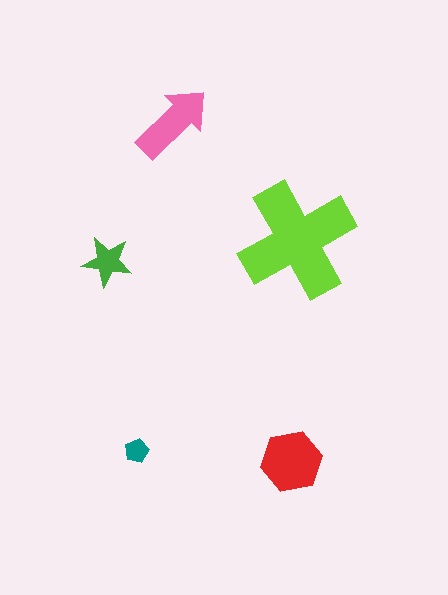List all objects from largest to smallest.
The lime cross, the red hexagon, the pink arrow, the green star, the teal pentagon.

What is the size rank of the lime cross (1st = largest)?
1st.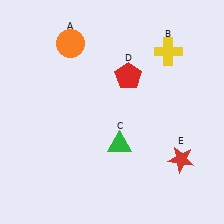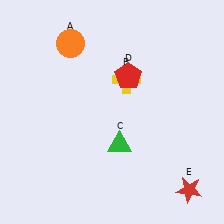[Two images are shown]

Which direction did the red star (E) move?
The red star (E) moved down.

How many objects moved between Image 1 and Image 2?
2 objects moved between the two images.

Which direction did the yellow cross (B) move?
The yellow cross (B) moved left.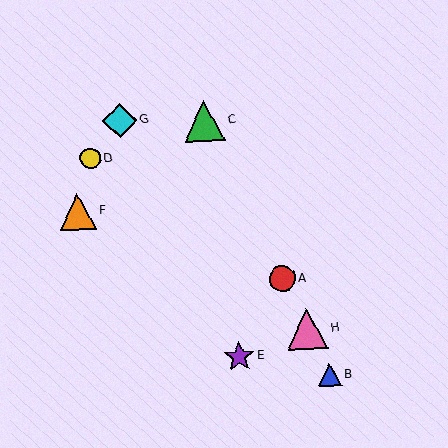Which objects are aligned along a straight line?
Objects A, B, C, H are aligned along a straight line.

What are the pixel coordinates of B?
Object B is at (330, 375).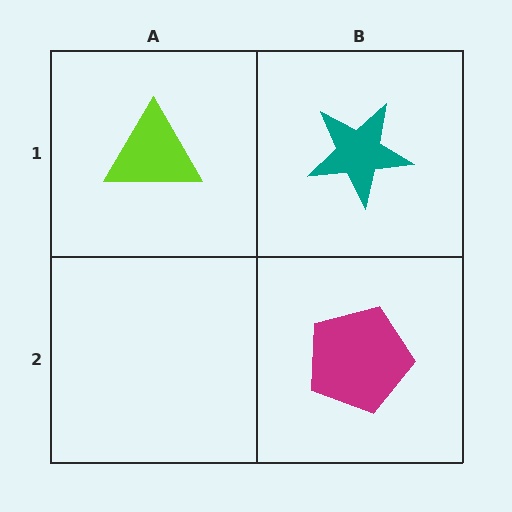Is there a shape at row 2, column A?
No, that cell is empty.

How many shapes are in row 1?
2 shapes.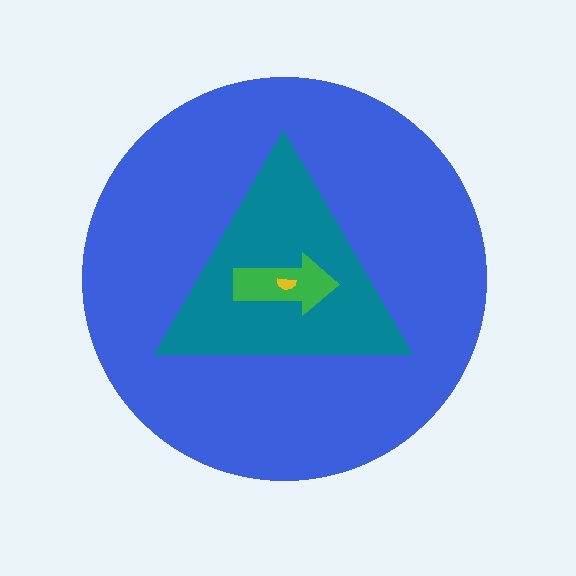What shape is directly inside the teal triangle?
The green arrow.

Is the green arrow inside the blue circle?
Yes.